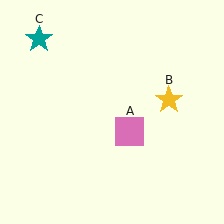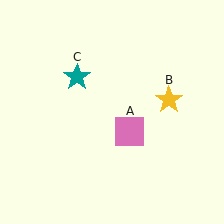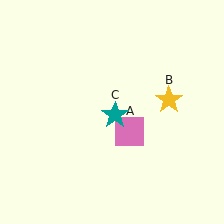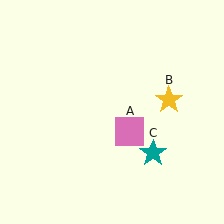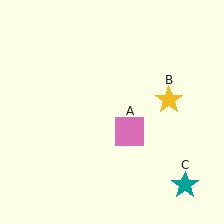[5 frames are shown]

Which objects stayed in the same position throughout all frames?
Pink square (object A) and yellow star (object B) remained stationary.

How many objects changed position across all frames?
1 object changed position: teal star (object C).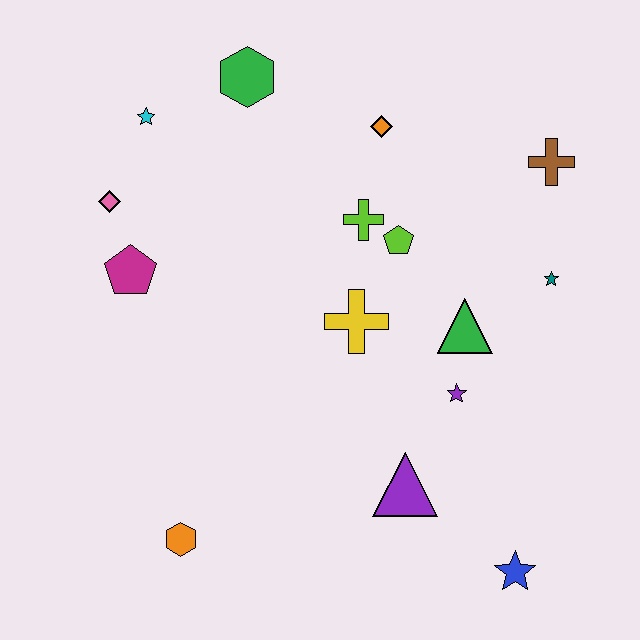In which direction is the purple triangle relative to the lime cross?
The purple triangle is below the lime cross.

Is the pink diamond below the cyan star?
Yes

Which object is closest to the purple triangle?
The purple star is closest to the purple triangle.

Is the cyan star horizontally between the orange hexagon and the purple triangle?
No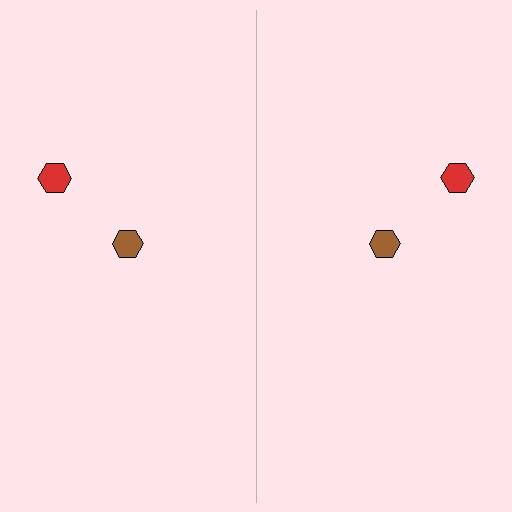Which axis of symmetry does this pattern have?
The pattern has a vertical axis of symmetry running through the center of the image.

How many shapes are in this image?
There are 4 shapes in this image.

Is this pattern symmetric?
Yes, this pattern has bilateral (reflection) symmetry.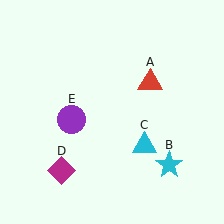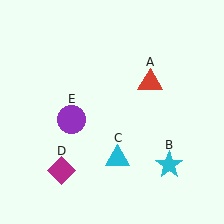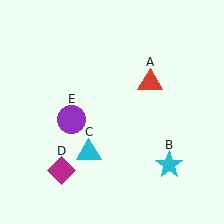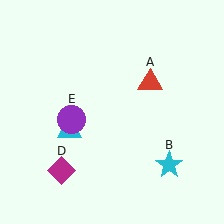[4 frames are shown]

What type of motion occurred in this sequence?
The cyan triangle (object C) rotated clockwise around the center of the scene.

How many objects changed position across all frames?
1 object changed position: cyan triangle (object C).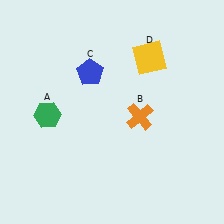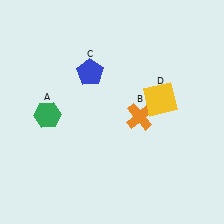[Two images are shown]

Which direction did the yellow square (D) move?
The yellow square (D) moved down.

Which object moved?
The yellow square (D) moved down.